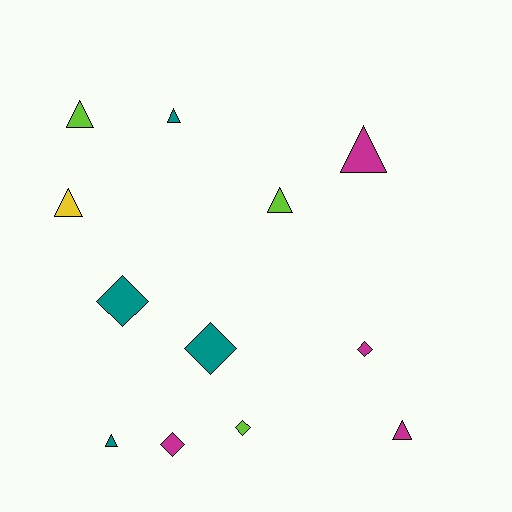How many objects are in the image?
There are 12 objects.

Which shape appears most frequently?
Triangle, with 7 objects.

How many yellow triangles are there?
There is 1 yellow triangle.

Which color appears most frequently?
Teal, with 4 objects.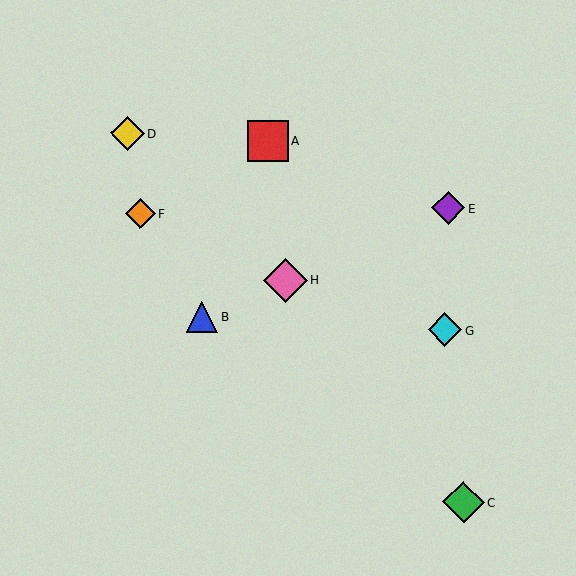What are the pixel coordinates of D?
Object D is at (128, 133).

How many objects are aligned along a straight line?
3 objects (B, E, H) are aligned along a straight line.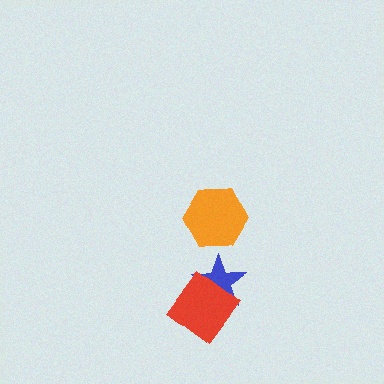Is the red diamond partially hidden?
No, no other shape covers it.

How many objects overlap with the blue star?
1 object overlaps with the blue star.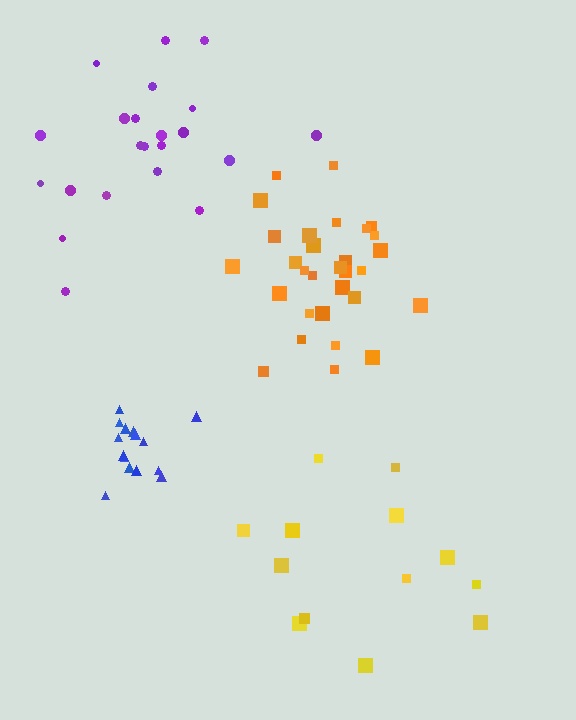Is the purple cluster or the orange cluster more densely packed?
Orange.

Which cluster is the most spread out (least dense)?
Yellow.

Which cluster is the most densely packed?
Blue.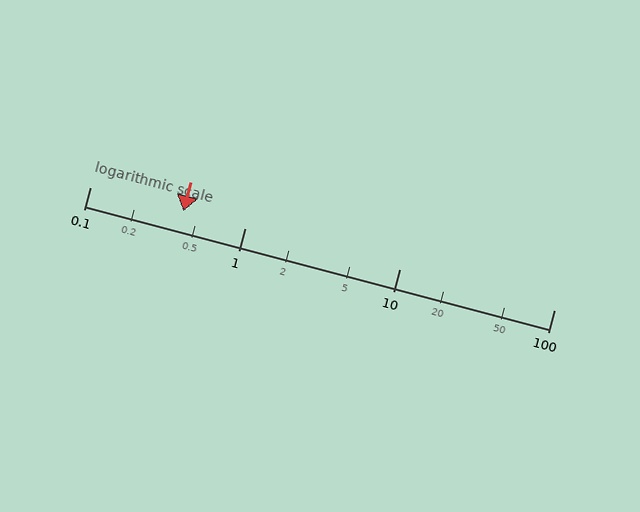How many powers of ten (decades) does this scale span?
The scale spans 3 decades, from 0.1 to 100.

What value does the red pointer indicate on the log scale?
The pointer indicates approximately 0.4.